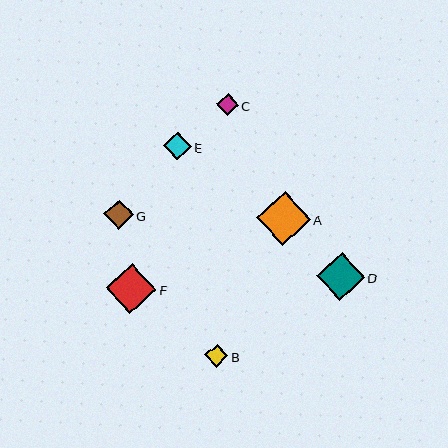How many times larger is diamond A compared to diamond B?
Diamond A is approximately 2.3 times the size of diamond B.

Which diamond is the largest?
Diamond A is the largest with a size of approximately 54 pixels.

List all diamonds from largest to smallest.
From largest to smallest: A, F, D, G, E, B, C.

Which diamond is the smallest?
Diamond C is the smallest with a size of approximately 22 pixels.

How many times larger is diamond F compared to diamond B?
Diamond F is approximately 2.2 times the size of diamond B.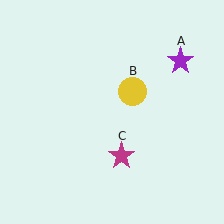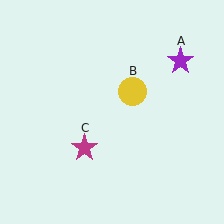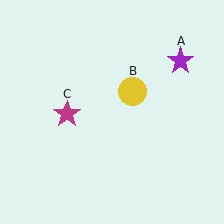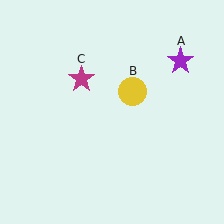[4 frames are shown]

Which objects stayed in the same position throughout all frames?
Purple star (object A) and yellow circle (object B) remained stationary.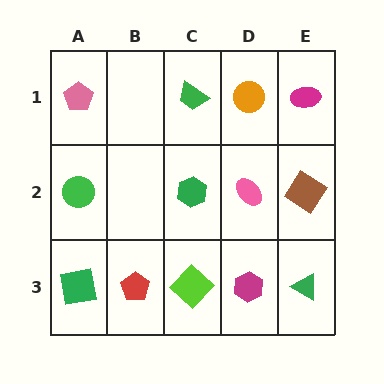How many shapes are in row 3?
5 shapes.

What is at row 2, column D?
A pink ellipse.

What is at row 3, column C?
A lime diamond.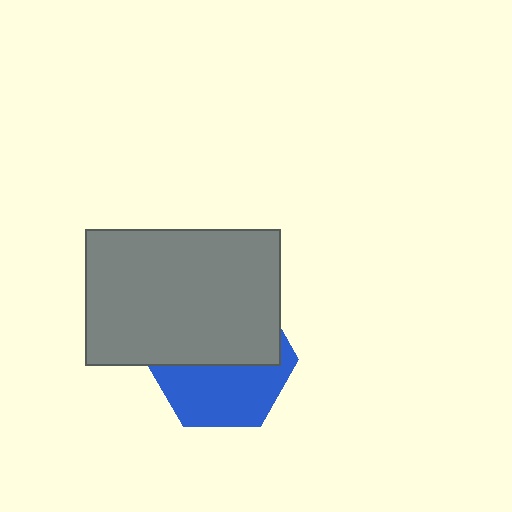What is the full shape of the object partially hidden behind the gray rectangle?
The partially hidden object is a blue hexagon.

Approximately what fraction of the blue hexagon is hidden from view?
Roughly 53% of the blue hexagon is hidden behind the gray rectangle.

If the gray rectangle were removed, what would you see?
You would see the complete blue hexagon.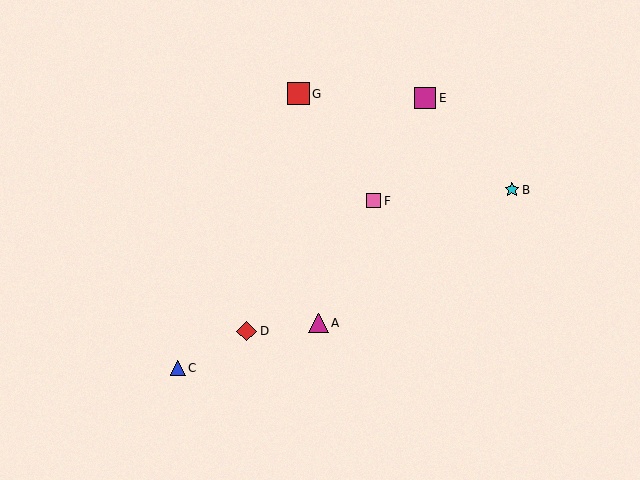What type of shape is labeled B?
Shape B is a cyan star.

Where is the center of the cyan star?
The center of the cyan star is at (512, 190).